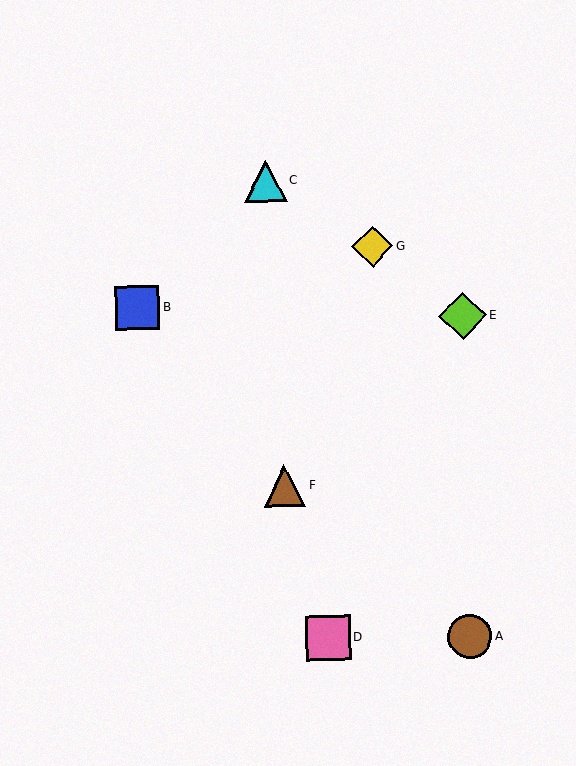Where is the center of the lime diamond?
The center of the lime diamond is at (463, 316).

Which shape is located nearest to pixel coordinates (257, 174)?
The cyan triangle (labeled C) at (265, 181) is nearest to that location.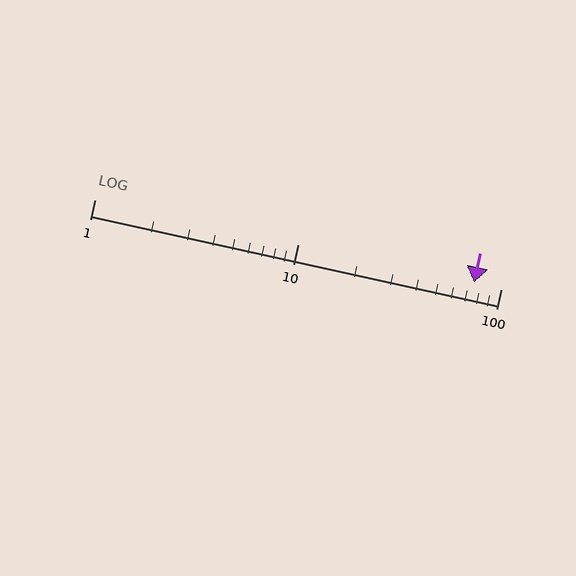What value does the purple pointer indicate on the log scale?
The pointer indicates approximately 74.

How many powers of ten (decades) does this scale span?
The scale spans 2 decades, from 1 to 100.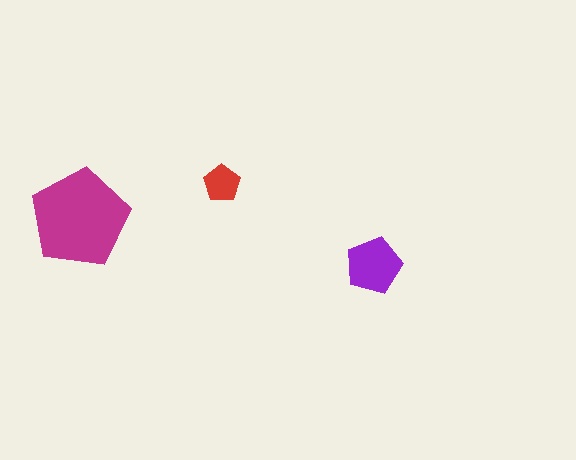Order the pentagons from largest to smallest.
the magenta one, the purple one, the red one.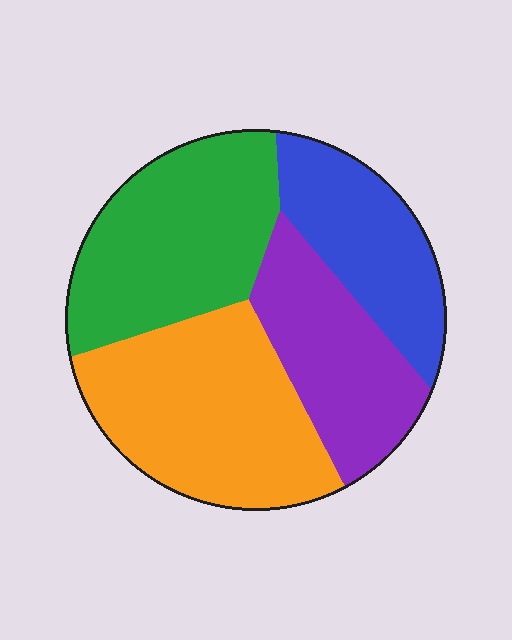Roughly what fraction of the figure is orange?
Orange covers around 30% of the figure.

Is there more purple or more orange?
Orange.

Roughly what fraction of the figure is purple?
Purple covers 21% of the figure.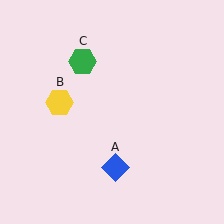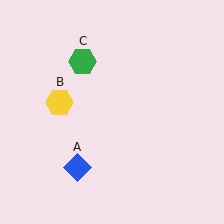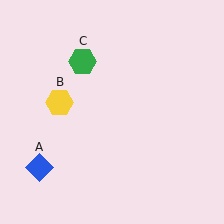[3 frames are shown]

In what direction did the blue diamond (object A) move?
The blue diamond (object A) moved left.